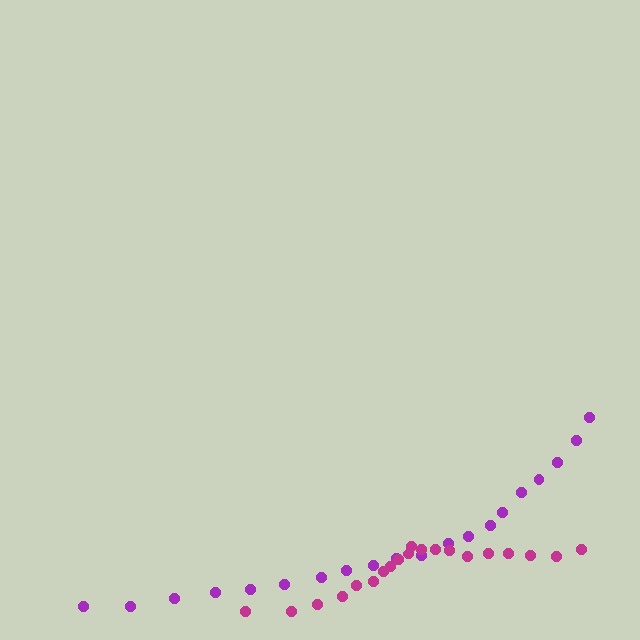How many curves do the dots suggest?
There are 2 distinct paths.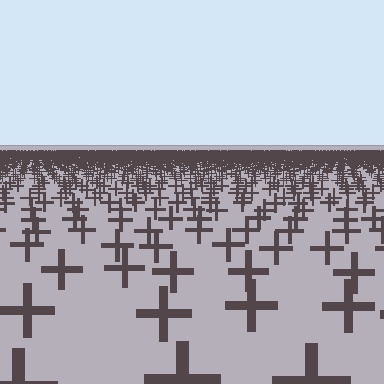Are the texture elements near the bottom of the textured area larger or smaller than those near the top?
Larger. Near the bottom, elements are closer to the viewer and appear at a bigger on-screen size.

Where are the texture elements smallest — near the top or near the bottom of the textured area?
Near the top.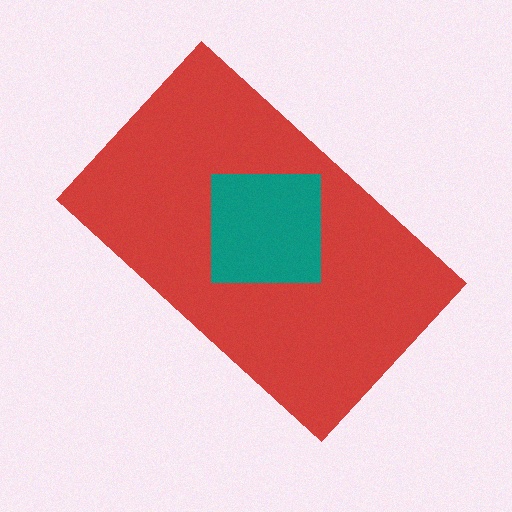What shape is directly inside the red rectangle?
The teal square.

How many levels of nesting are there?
2.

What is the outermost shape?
The red rectangle.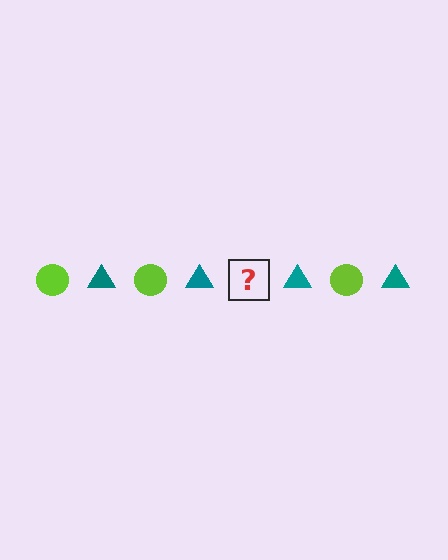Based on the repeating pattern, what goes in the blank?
The blank should be a lime circle.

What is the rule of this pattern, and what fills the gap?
The rule is that the pattern alternates between lime circle and teal triangle. The gap should be filled with a lime circle.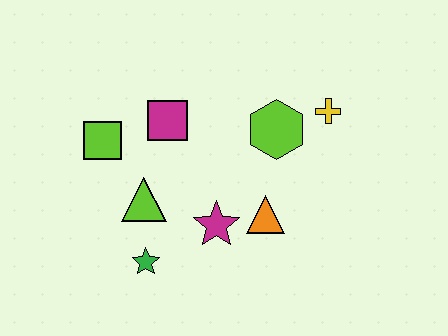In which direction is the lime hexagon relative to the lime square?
The lime hexagon is to the right of the lime square.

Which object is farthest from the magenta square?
The yellow cross is farthest from the magenta square.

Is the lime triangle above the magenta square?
No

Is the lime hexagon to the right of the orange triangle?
Yes